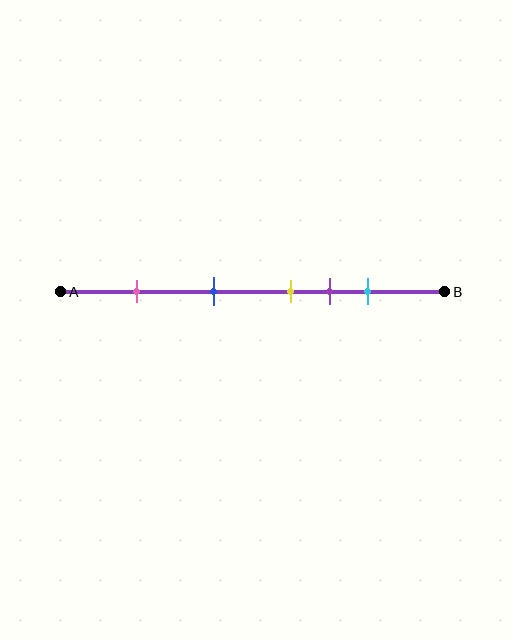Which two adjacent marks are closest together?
The yellow and purple marks are the closest adjacent pair.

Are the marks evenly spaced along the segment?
No, the marks are not evenly spaced.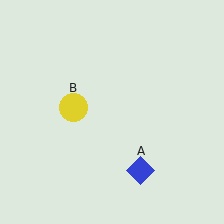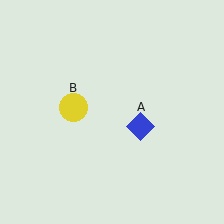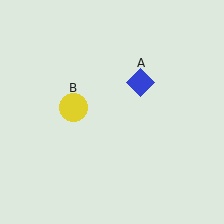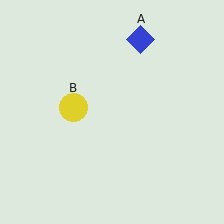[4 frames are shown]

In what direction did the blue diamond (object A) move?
The blue diamond (object A) moved up.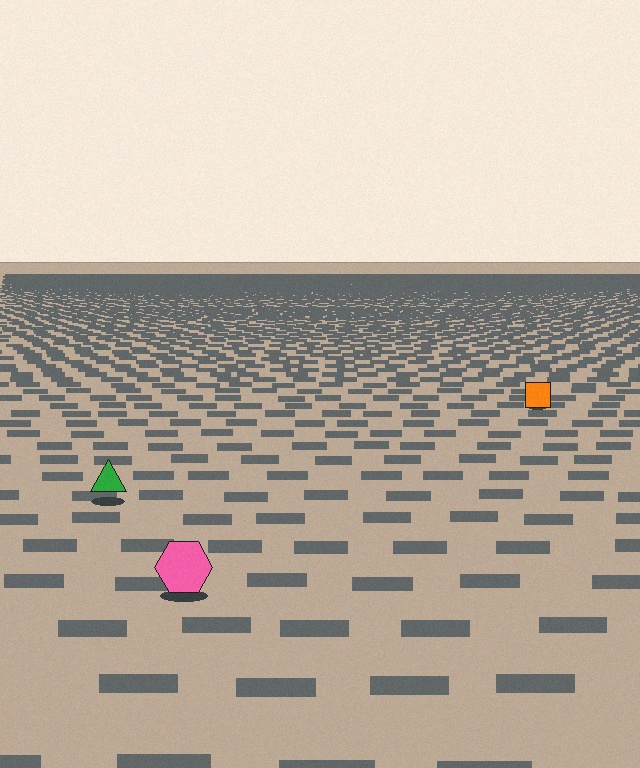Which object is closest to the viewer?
The pink hexagon is closest. The texture marks near it are larger and more spread out.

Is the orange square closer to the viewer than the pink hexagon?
No. The pink hexagon is closer — you can tell from the texture gradient: the ground texture is coarser near it.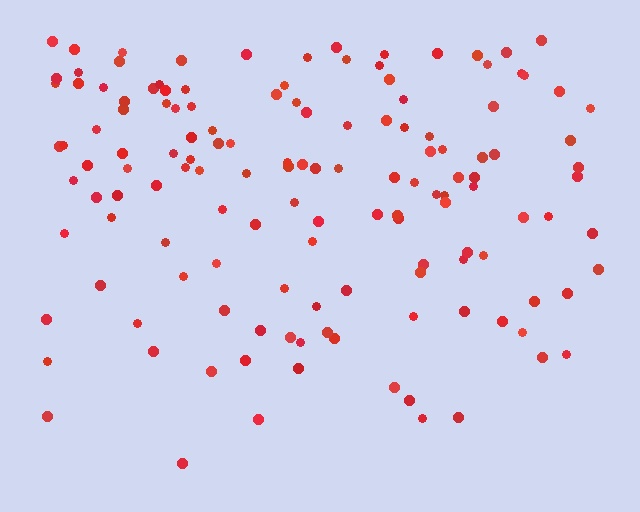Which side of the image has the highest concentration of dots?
The top.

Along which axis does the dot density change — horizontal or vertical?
Vertical.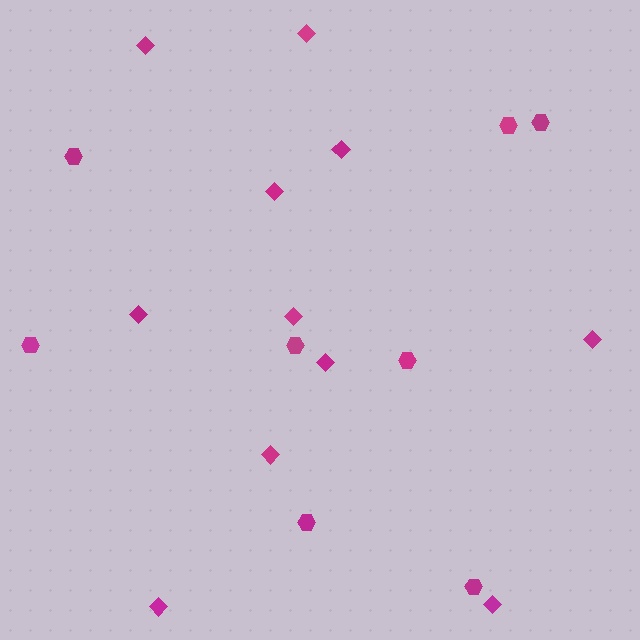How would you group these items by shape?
There are 2 groups: one group of diamonds (11) and one group of hexagons (8).